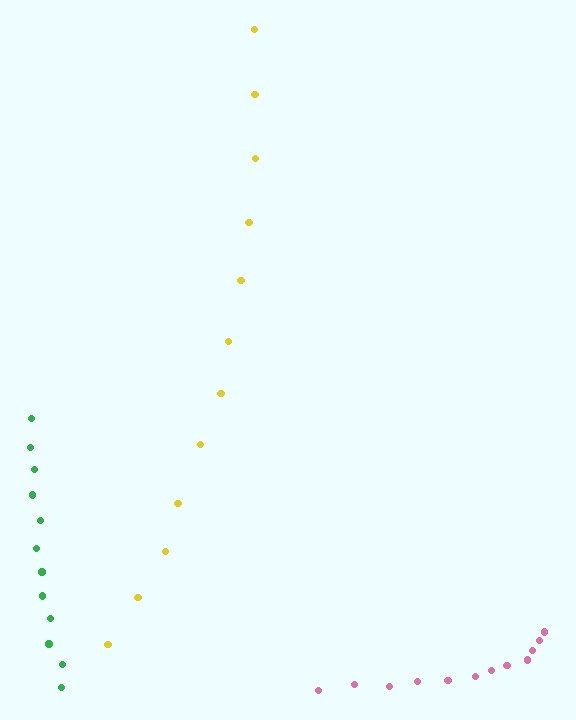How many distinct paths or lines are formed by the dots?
There are 3 distinct paths.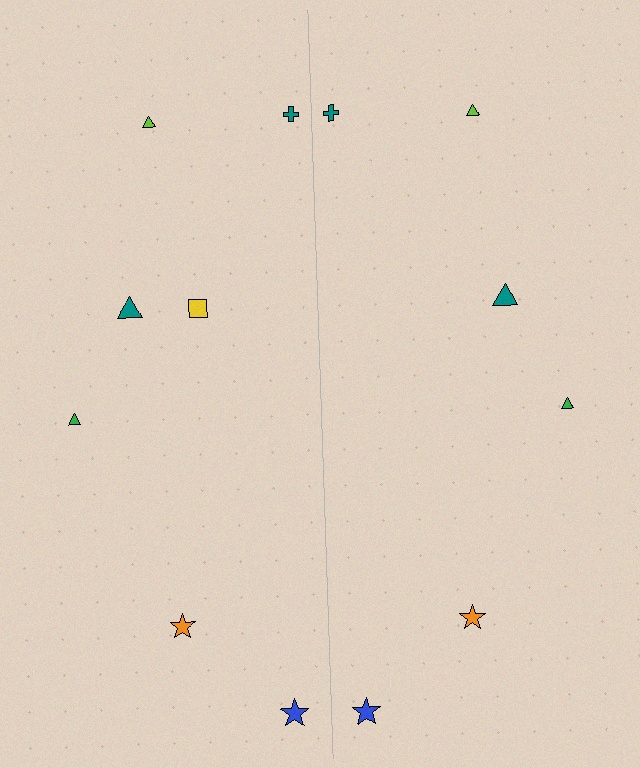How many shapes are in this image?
There are 13 shapes in this image.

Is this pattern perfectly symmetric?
No, the pattern is not perfectly symmetric. A yellow square is missing from the right side.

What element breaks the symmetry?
A yellow square is missing from the right side.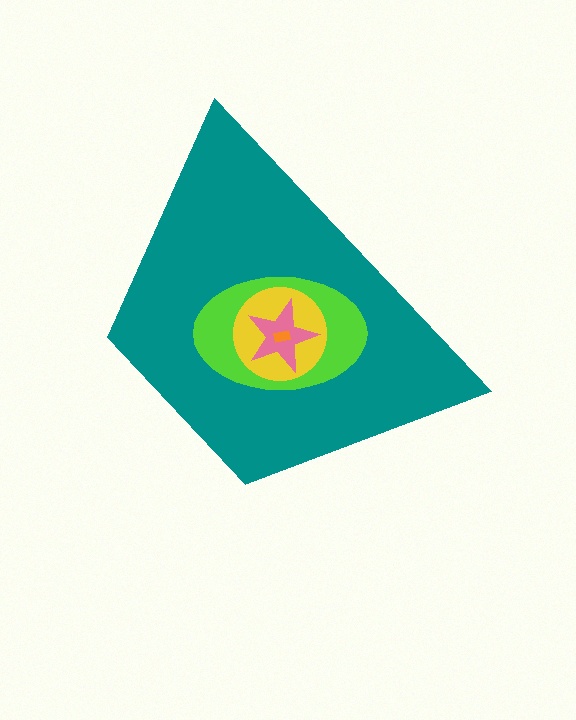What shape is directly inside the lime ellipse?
The yellow circle.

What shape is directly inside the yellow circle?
The pink star.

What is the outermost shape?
The teal trapezoid.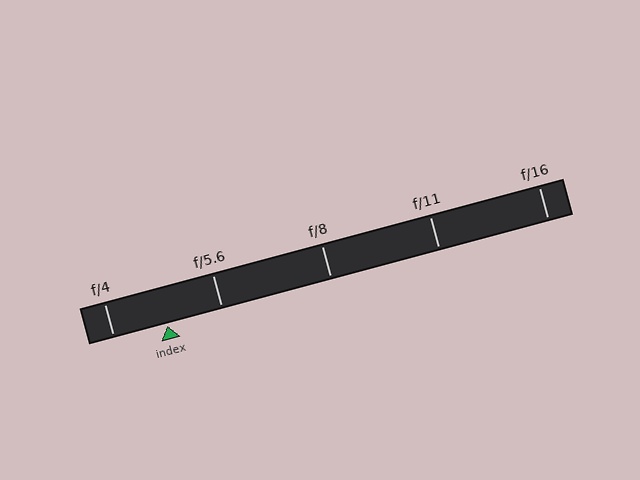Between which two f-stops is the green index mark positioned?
The index mark is between f/4 and f/5.6.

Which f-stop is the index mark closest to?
The index mark is closest to f/4.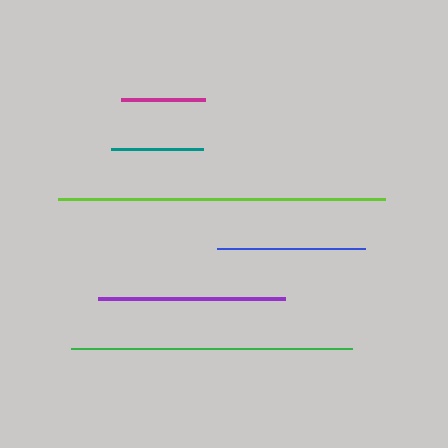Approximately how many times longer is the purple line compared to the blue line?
The purple line is approximately 1.3 times the length of the blue line.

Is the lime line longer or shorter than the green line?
The lime line is longer than the green line.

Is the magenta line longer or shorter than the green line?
The green line is longer than the magenta line.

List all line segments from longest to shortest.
From longest to shortest: lime, green, purple, blue, teal, magenta.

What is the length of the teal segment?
The teal segment is approximately 92 pixels long.